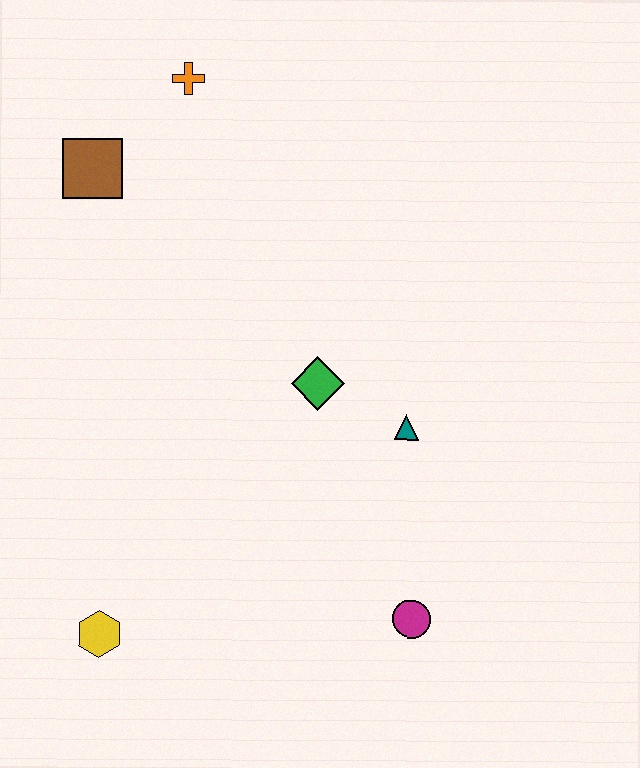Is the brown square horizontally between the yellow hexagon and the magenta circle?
No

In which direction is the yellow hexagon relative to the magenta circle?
The yellow hexagon is to the left of the magenta circle.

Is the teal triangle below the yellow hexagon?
No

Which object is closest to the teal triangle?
The green diamond is closest to the teal triangle.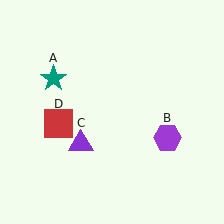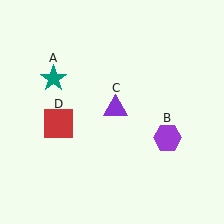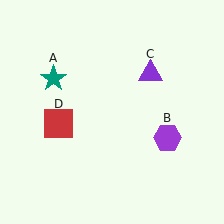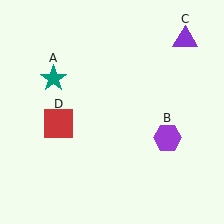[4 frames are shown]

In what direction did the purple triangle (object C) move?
The purple triangle (object C) moved up and to the right.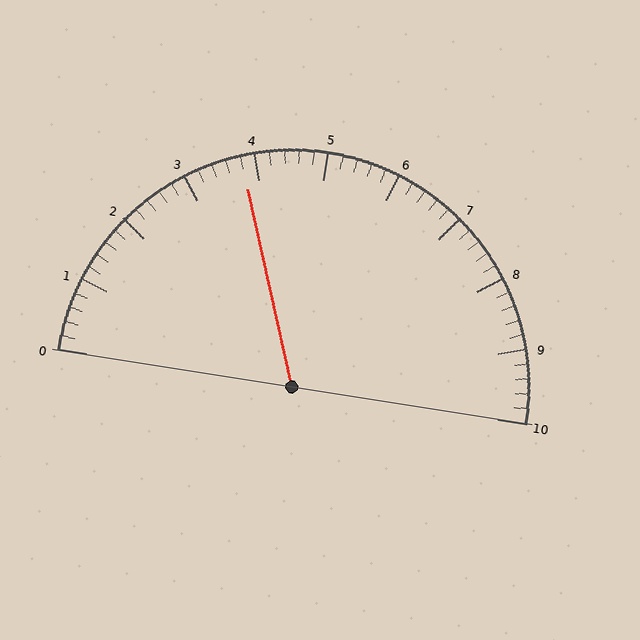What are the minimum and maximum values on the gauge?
The gauge ranges from 0 to 10.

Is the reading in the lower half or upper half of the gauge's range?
The reading is in the lower half of the range (0 to 10).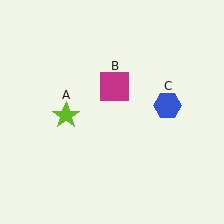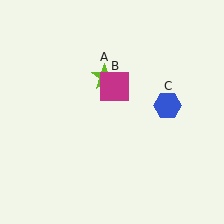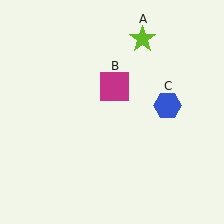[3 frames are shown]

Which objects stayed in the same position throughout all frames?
Magenta square (object B) and blue hexagon (object C) remained stationary.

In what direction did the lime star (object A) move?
The lime star (object A) moved up and to the right.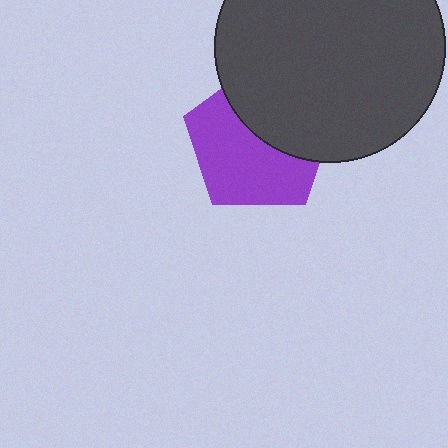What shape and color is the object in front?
The object in front is a dark gray circle.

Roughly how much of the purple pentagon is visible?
About half of it is visible (roughly 58%).